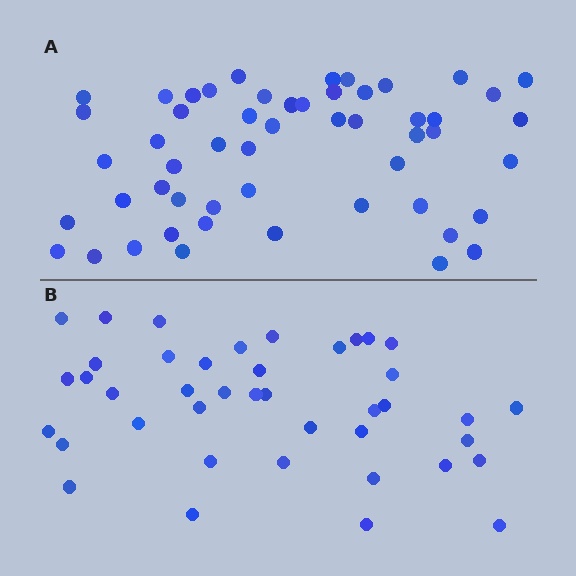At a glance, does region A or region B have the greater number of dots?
Region A (the top region) has more dots.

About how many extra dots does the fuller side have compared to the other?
Region A has roughly 12 or so more dots than region B.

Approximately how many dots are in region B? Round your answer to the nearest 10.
About 40 dots. (The exact count is 41, which rounds to 40.)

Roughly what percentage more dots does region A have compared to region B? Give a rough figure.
About 30% more.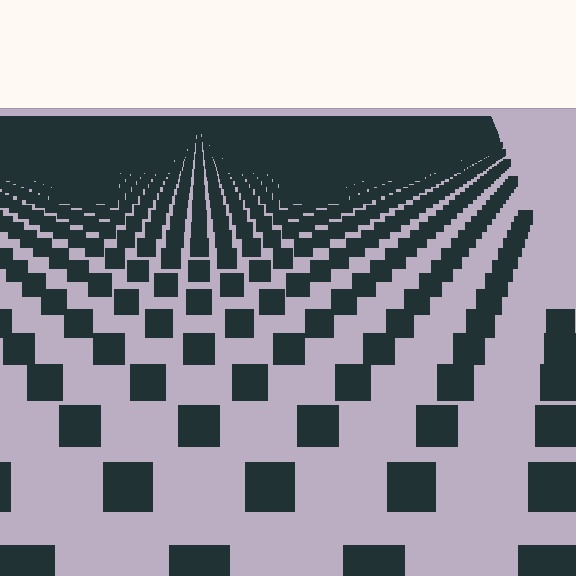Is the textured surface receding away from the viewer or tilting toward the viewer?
The surface is receding away from the viewer. Texture elements get smaller and denser toward the top.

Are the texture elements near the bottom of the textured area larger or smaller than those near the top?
Larger. Near the bottom, elements are closer to the viewer and appear at a bigger on-screen size.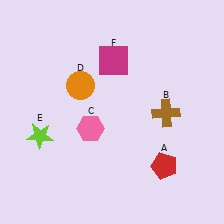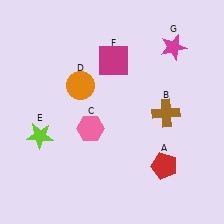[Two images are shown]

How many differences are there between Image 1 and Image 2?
There is 1 difference between the two images.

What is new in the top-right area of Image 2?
A magenta star (G) was added in the top-right area of Image 2.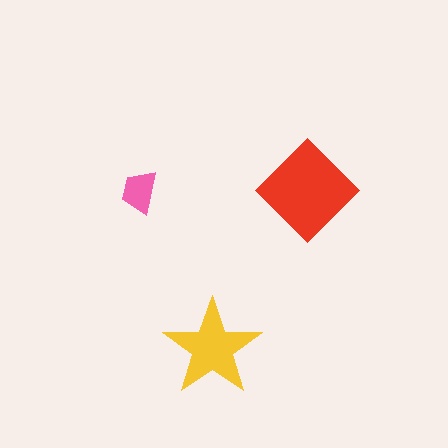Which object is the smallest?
The pink trapezoid.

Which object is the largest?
The red diamond.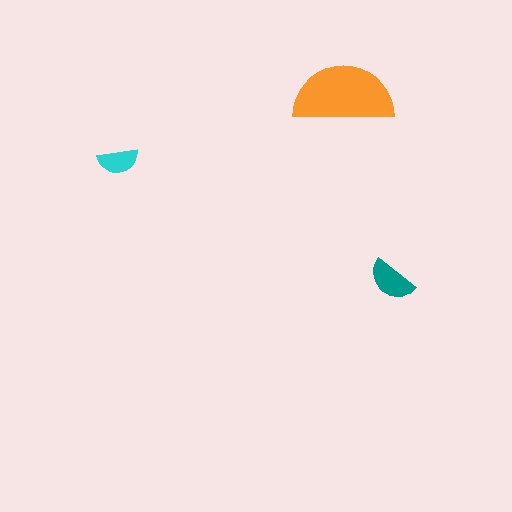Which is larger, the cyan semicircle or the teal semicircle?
The teal one.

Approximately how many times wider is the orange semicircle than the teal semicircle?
About 2 times wider.